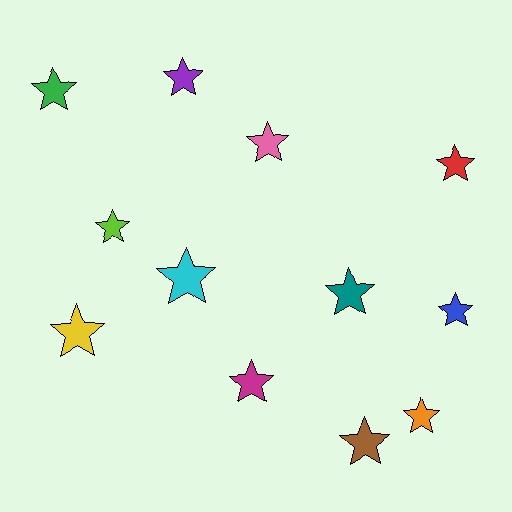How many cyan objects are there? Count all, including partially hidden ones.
There is 1 cyan object.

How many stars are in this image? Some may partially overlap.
There are 12 stars.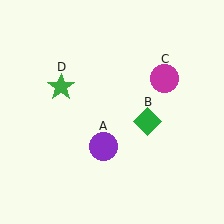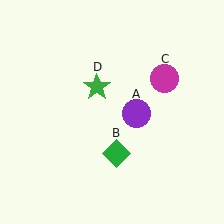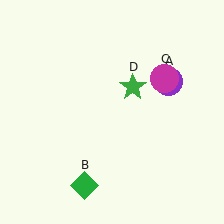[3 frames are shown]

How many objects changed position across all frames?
3 objects changed position: purple circle (object A), green diamond (object B), green star (object D).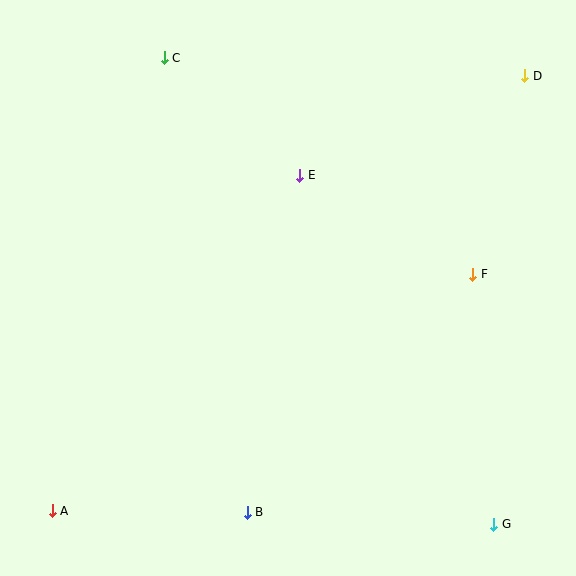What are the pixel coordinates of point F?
Point F is at (473, 274).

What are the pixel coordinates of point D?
Point D is at (525, 76).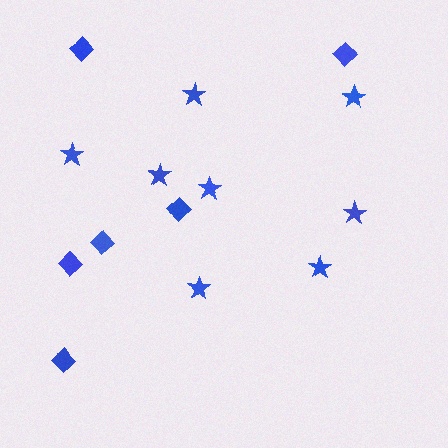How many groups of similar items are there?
There are 2 groups: one group of diamonds (6) and one group of stars (8).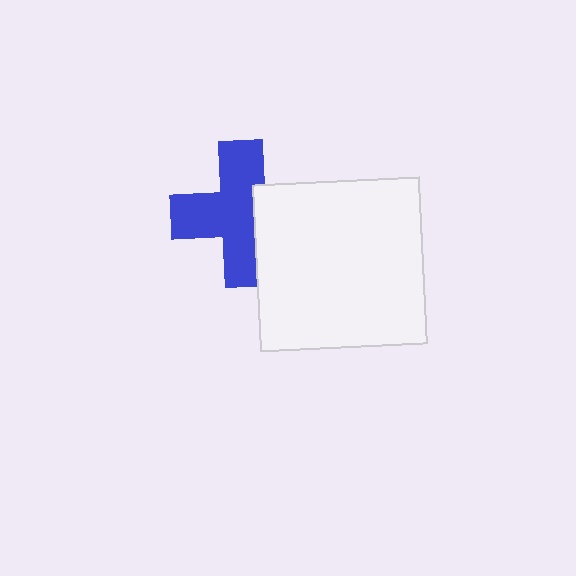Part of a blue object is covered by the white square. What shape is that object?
It is a cross.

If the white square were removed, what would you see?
You would see the complete blue cross.